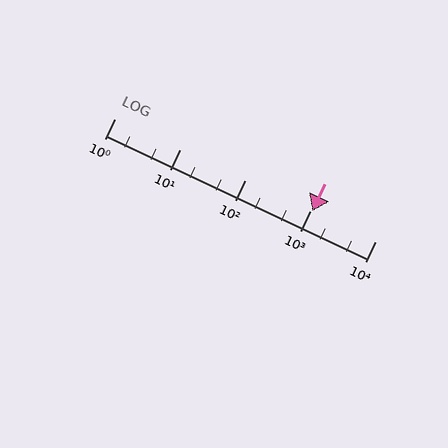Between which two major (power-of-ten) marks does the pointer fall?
The pointer is between 1000 and 10000.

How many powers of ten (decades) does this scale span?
The scale spans 4 decades, from 1 to 10000.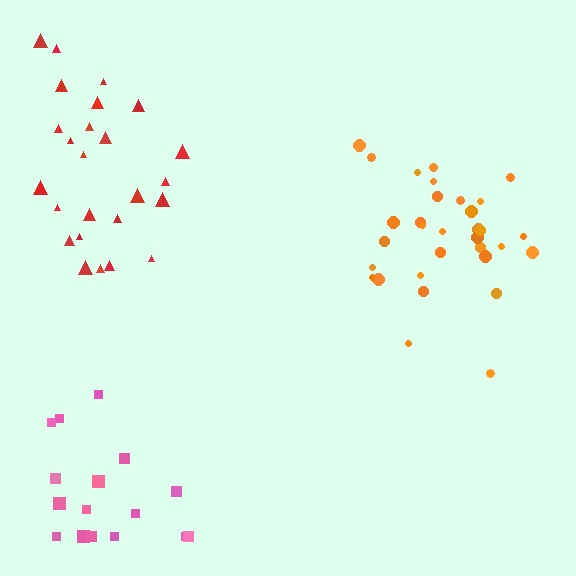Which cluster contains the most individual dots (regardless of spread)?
Orange (32).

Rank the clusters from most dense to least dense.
orange, red, pink.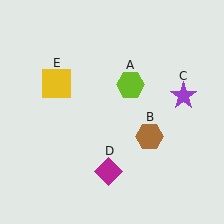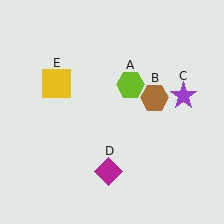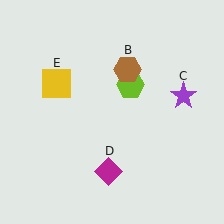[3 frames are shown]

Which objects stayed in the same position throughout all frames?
Lime hexagon (object A) and purple star (object C) and magenta diamond (object D) and yellow square (object E) remained stationary.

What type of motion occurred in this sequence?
The brown hexagon (object B) rotated counterclockwise around the center of the scene.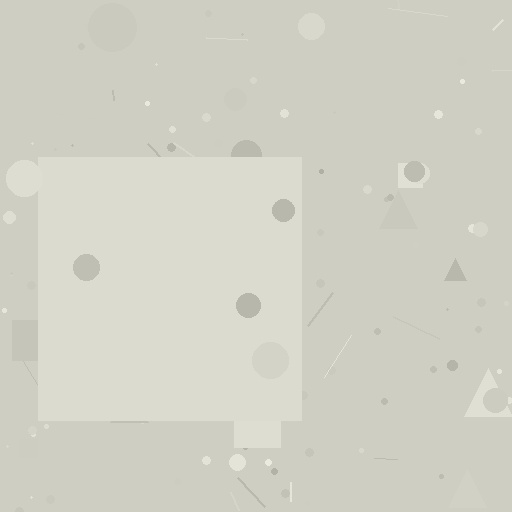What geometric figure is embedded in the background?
A square is embedded in the background.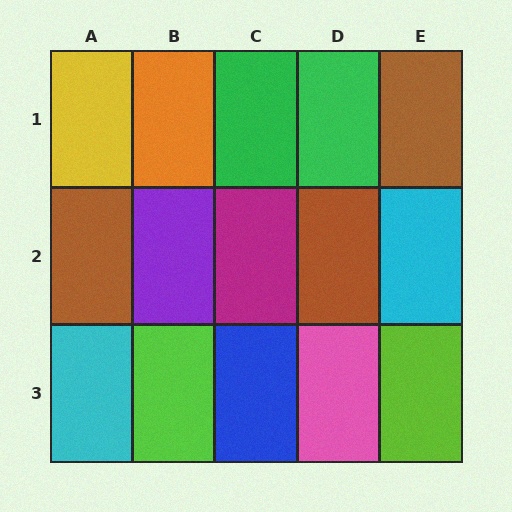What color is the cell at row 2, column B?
Purple.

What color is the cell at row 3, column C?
Blue.